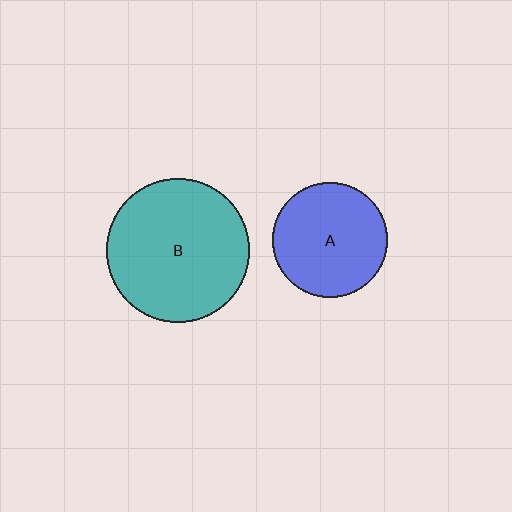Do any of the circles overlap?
No, none of the circles overlap.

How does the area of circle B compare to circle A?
Approximately 1.5 times.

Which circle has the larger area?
Circle B (teal).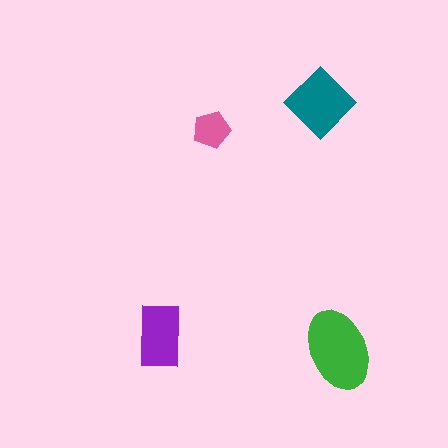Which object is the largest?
The green ellipse.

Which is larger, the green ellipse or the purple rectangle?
The green ellipse.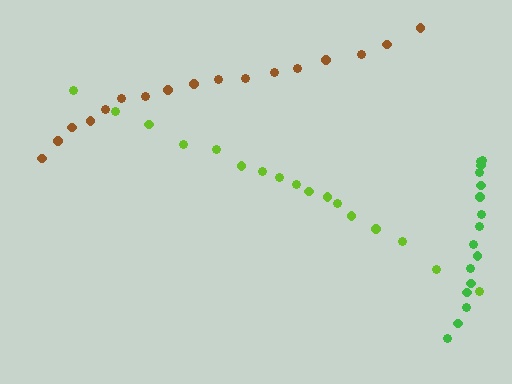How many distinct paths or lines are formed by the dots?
There are 3 distinct paths.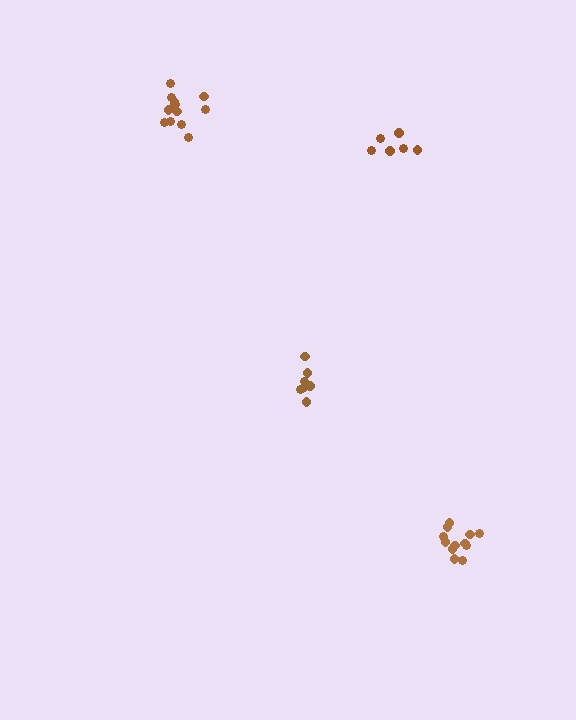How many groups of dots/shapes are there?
There are 4 groups.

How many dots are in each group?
Group 1: 6 dots, Group 2: 7 dots, Group 3: 12 dots, Group 4: 12 dots (37 total).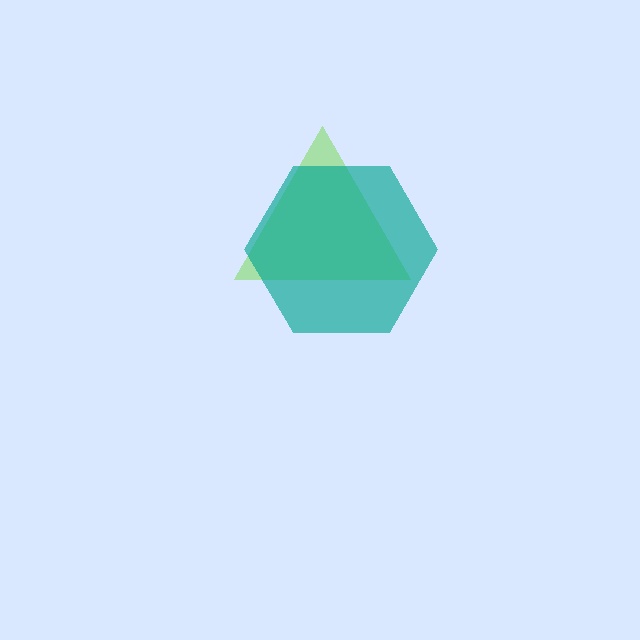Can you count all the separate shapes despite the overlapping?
Yes, there are 2 separate shapes.